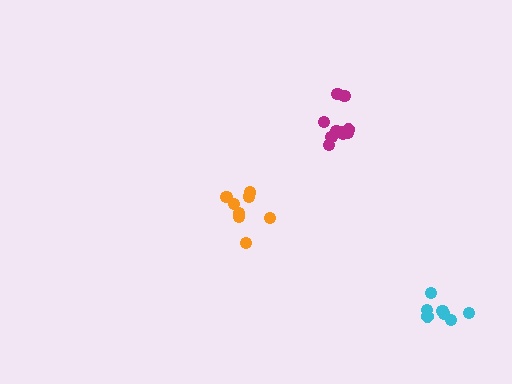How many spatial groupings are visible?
There are 3 spatial groupings.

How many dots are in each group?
Group 1: 10 dots, Group 2: 8 dots, Group 3: 7 dots (25 total).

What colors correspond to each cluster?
The clusters are colored: magenta, orange, cyan.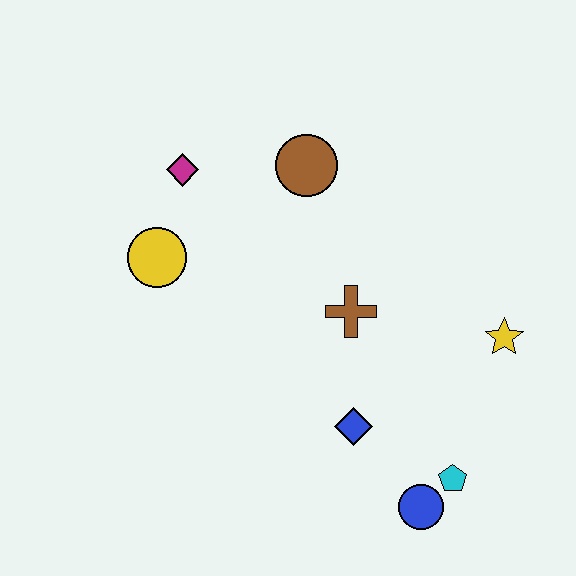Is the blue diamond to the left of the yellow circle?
No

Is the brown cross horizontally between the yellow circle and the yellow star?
Yes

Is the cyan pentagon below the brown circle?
Yes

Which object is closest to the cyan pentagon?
The blue circle is closest to the cyan pentagon.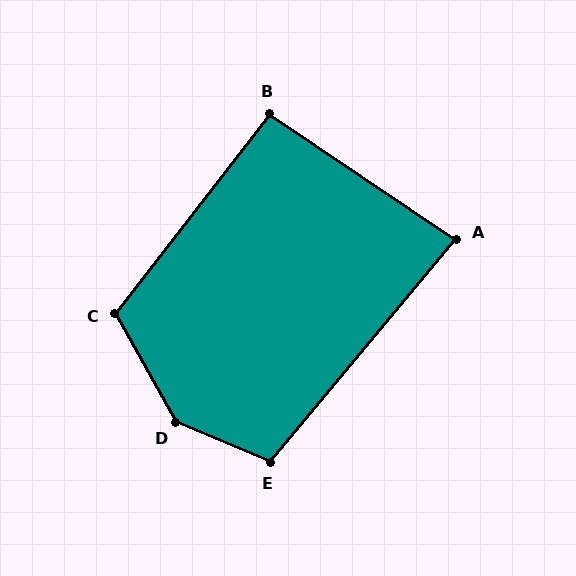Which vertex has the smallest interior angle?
A, at approximately 84 degrees.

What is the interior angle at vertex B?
Approximately 94 degrees (approximately right).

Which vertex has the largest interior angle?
D, at approximately 142 degrees.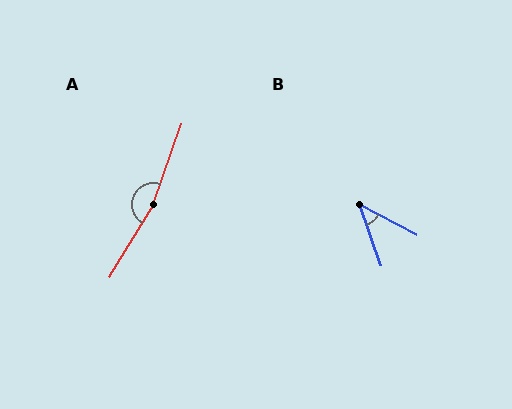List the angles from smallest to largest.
B (43°), A (168°).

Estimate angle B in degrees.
Approximately 43 degrees.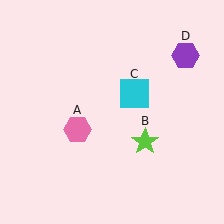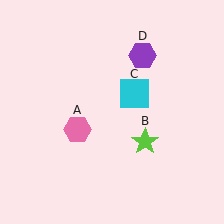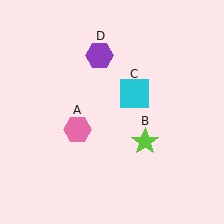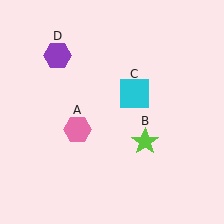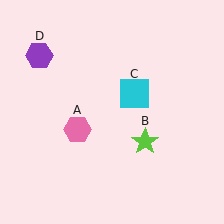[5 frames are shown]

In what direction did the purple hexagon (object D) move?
The purple hexagon (object D) moved left.